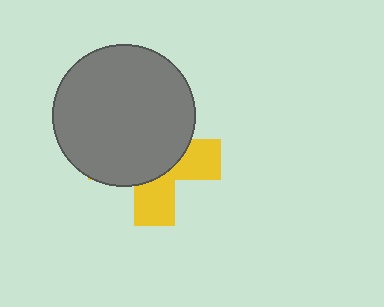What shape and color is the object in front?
The object in front is a gray circle.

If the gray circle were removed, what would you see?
You would see the complete yellow cross.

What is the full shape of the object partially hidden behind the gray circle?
The partially hidden object is a yellow cross.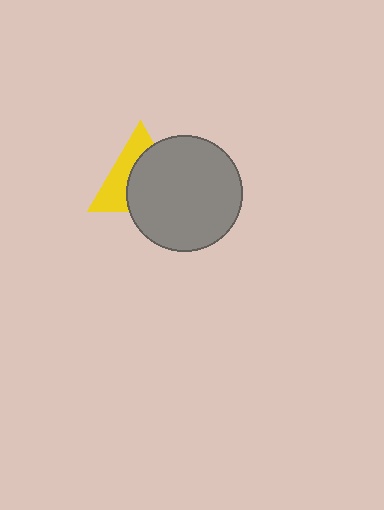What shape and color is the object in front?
The object in front is a gray circle.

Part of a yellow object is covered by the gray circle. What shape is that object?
It is a triangle.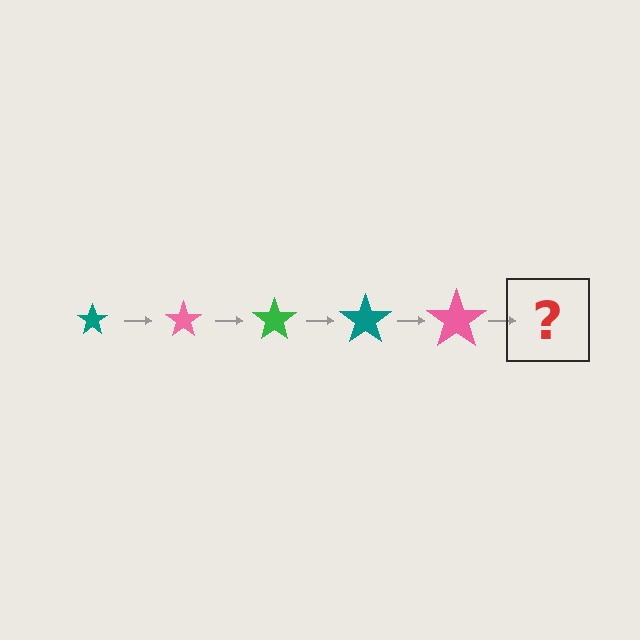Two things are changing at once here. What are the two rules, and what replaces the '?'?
The two rules are that the star grows larger each step and the color cycles through teal, pink, and green. The '?' should be a green star, larger than the previous one.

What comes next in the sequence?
The next element should be a green star, larger than the previous one.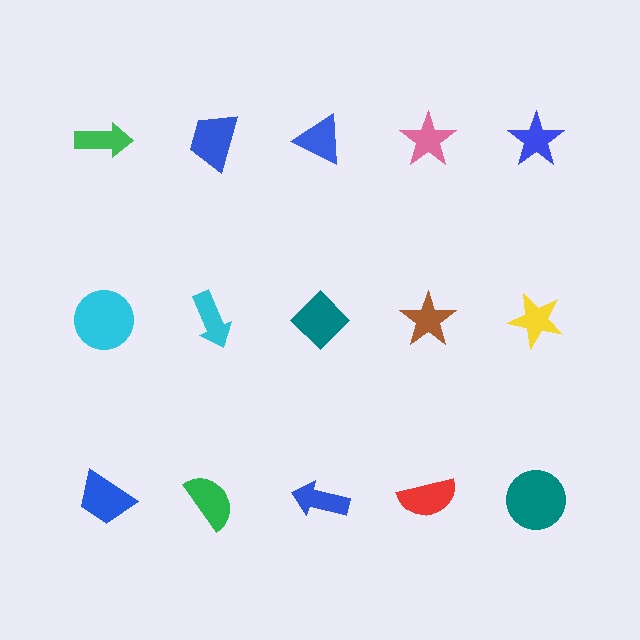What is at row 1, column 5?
A blue star.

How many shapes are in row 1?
5 shapes.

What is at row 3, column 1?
A blue trapezoid.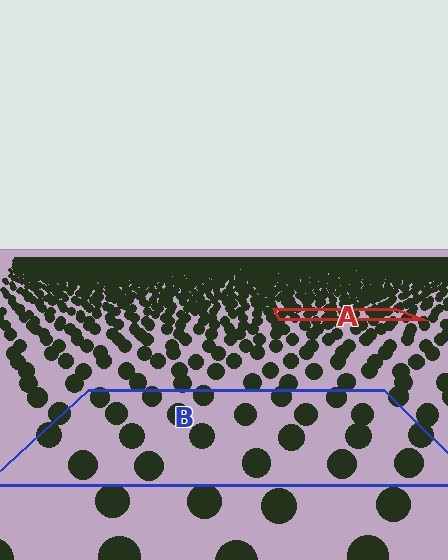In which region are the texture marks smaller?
The texture marks are smaller in region A, because it is farther away.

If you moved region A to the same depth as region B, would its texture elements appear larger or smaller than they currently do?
They would appear larger. At a closer depth, the same texture elements are projected at a bigger on-screen size.